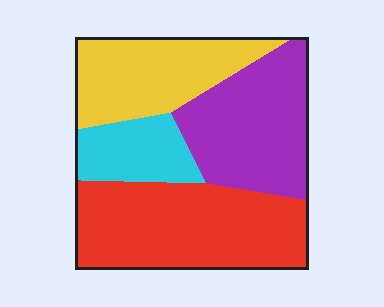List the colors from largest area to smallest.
From largest to smallest: red, purple, yellow, cyan.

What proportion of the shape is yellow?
Yellow takes up about one quarter (1/4) of the shape.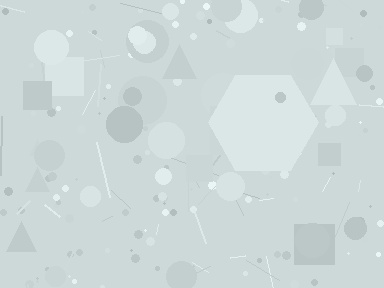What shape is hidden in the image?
A hexagon is hidden in the image.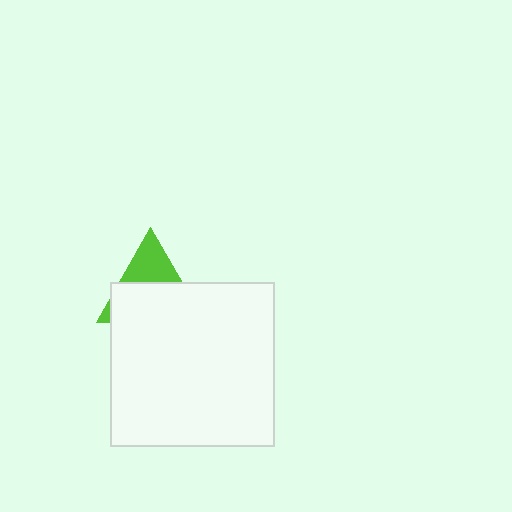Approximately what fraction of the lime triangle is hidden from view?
Roughly 65% of the lime triangle is hidden behind the white square.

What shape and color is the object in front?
The object in front is a white square.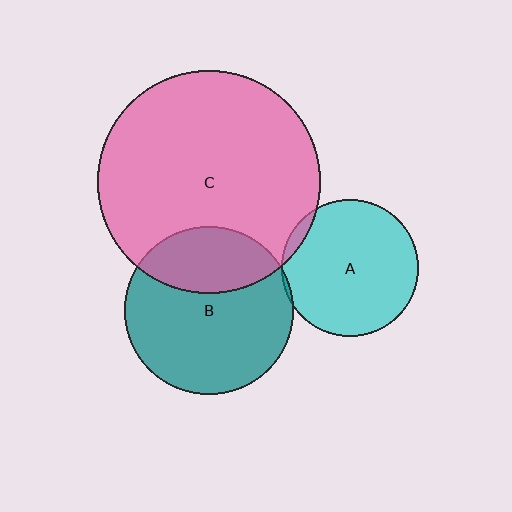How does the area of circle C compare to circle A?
Approximately 2.7 times.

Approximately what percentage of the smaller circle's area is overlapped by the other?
Approximately 5%.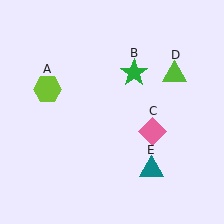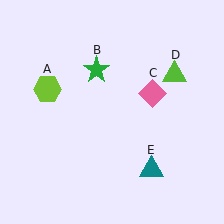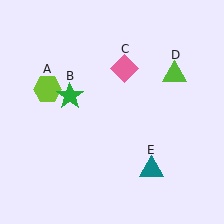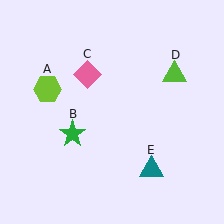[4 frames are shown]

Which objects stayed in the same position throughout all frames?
Lime hexagon (object A) and lime triangle (object D) and teal triangle (object E) remained stationary.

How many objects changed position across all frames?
2 objects changed position: green star (object B), pink diamond (object C).